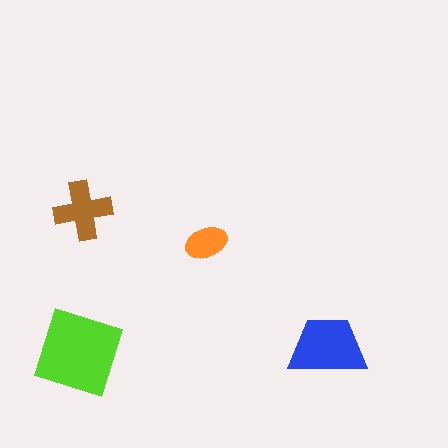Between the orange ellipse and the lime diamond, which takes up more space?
The lime diamond.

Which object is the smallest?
The orange ellipse.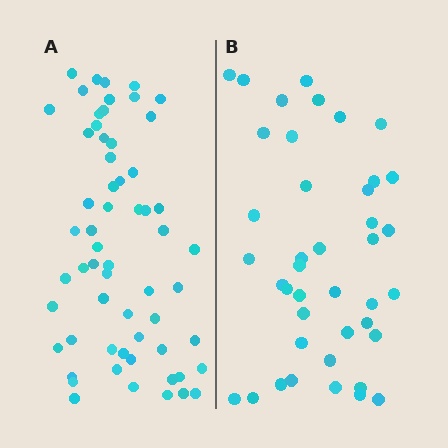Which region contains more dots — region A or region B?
Region A (the left region) has more dots.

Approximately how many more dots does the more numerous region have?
Region A has approximately 20 more dots than region B.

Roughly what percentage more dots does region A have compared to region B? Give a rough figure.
About 45% more.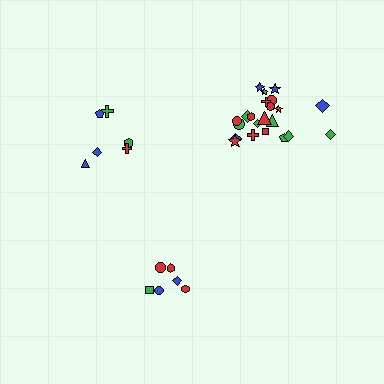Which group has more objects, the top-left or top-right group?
The top-right group.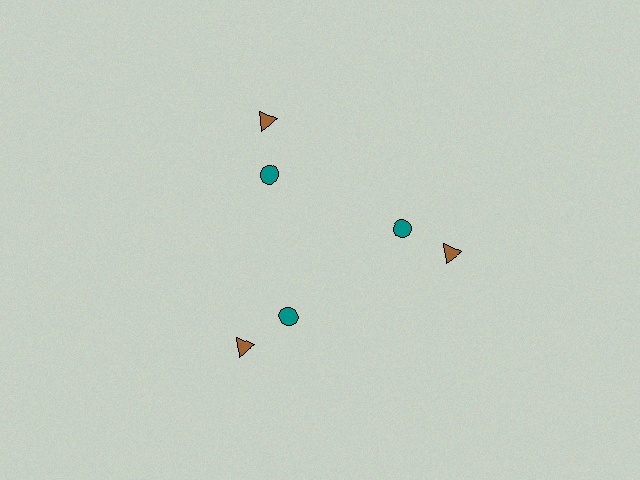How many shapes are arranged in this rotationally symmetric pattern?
There are 6 shapes, arranged in 3 groups of 2.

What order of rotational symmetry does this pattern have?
This pattern has 3-fold rotational symmetry.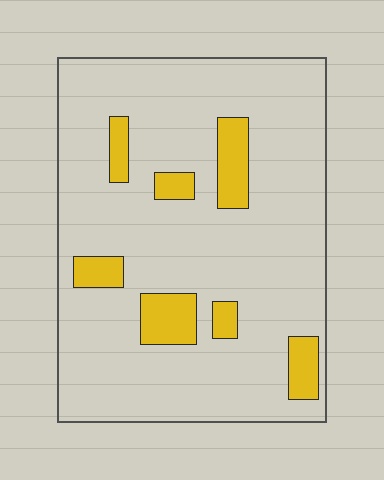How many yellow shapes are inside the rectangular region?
7.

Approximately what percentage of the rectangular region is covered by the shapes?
Approximately 15%.